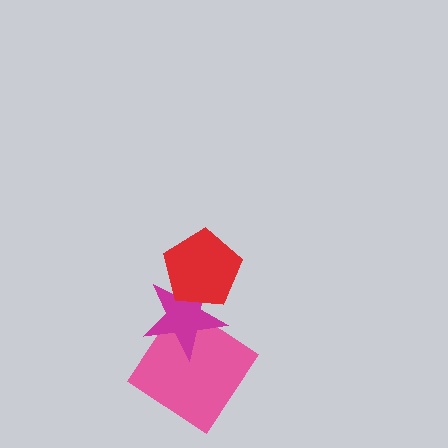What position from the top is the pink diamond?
The pink diamond is 3rd from the top.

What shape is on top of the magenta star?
The red pentagon is on top of the magenta star.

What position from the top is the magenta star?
The magenta star is 2nd from the top.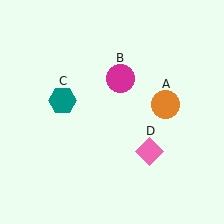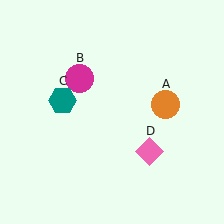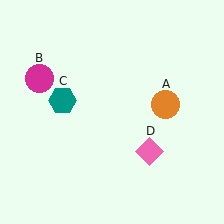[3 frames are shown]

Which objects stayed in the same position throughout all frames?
Orange circle (object A) and teal hexagon (object C) and pink diamond (object D) remained stationary.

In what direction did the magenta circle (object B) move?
The magenta circle (object B) moved left.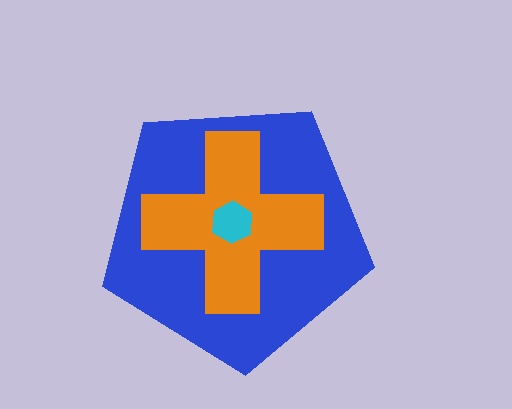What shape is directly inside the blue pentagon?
The orange cross.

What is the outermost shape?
The blue pentagon.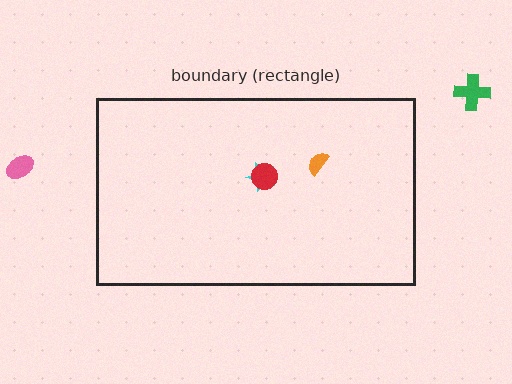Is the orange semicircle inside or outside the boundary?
Inside.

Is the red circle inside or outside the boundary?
Inside.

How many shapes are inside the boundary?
3 inside, 2 outside.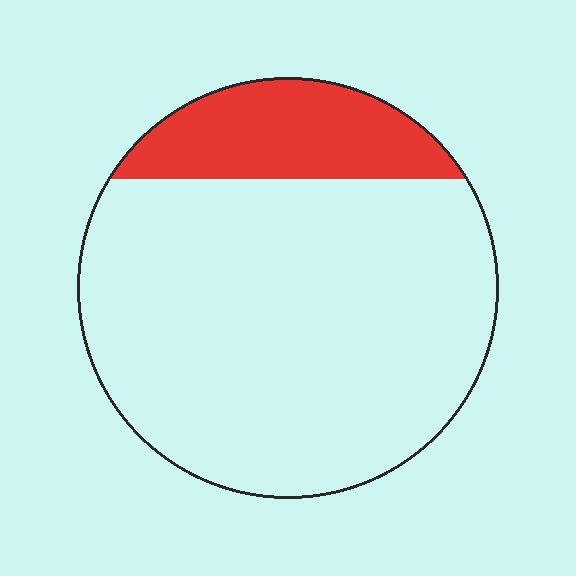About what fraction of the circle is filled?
About one fifth (1/5).